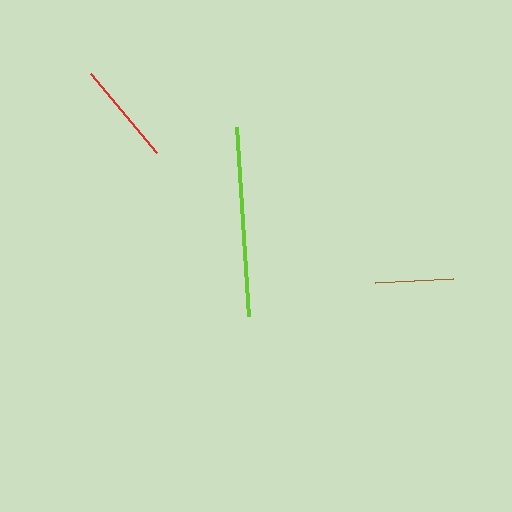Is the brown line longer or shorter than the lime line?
The lime line is longer than the brown line.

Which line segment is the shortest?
The brown line is the shortest at approximately 77 pixels.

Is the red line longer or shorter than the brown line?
The red line is longer than the brown line.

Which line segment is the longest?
The lime line is the longest at approximately 189 pixels.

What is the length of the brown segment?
The brown segment is approximately 77 pixels long.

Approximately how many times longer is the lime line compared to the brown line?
The lime line is approximately 2.4 times the length of the brown line.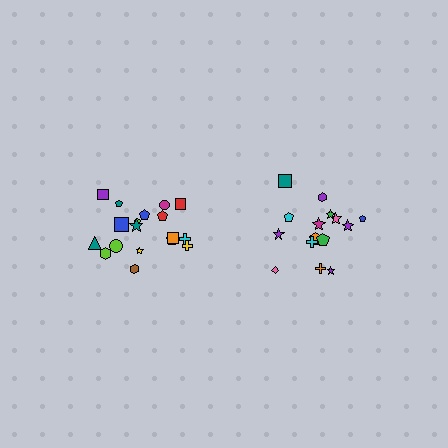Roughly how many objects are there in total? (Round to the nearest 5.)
Roughly 35 objects in total.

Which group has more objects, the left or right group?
The left group.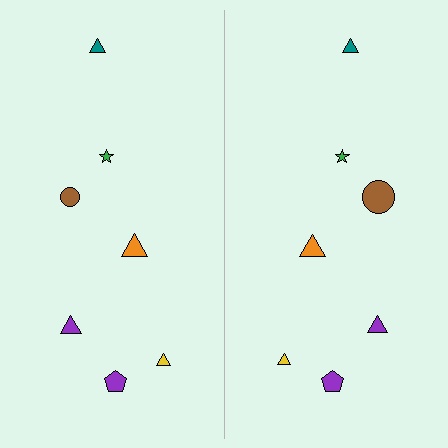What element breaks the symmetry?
The brown circle on the right side has a different size than its mirror counterpart.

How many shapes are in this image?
There are 14 shapes in this image.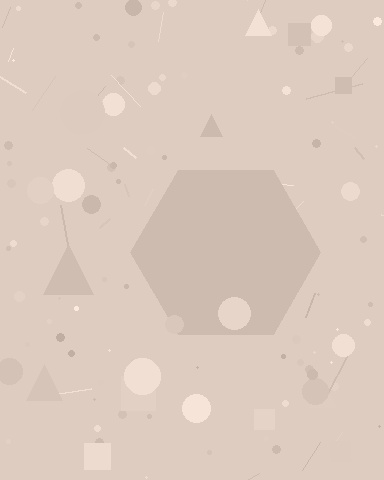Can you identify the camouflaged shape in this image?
The camouflaged shape is a hexagon.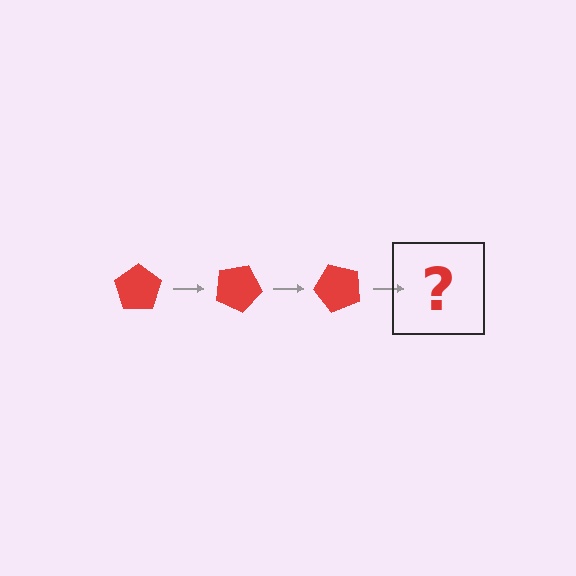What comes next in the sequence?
The next element should be a red pentagon rotated 75 degrees.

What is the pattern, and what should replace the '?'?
The pattern is that the pentagon rotates 25 degrees each step. The '?' should be a red pentagon rotated 75 degrees.